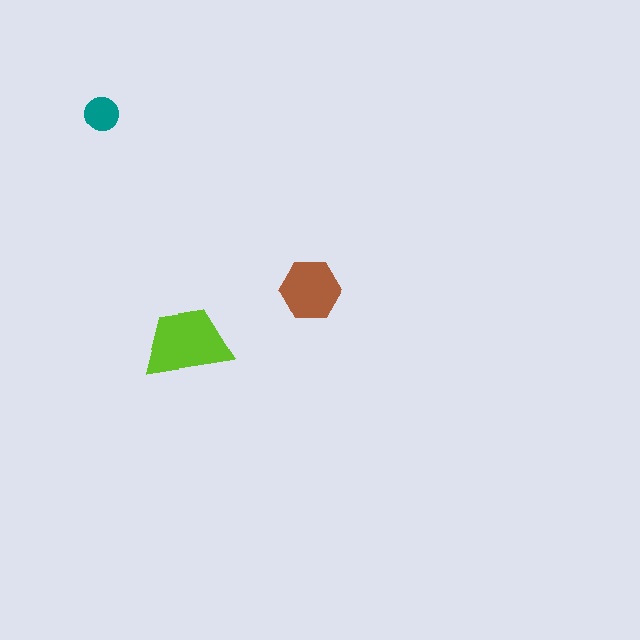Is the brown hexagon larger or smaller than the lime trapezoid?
Smaller.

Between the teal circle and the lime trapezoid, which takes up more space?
The lime trapezoid.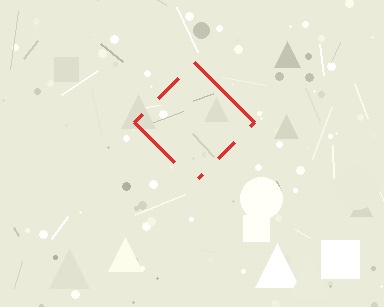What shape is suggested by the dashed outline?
The dashed outline suggests a diamond.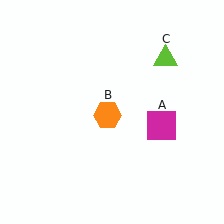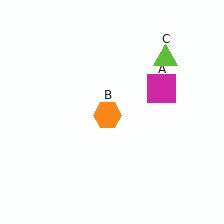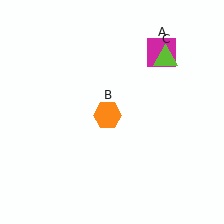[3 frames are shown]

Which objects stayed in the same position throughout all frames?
Orange hexagon (object B) and lime triangle (object C) remained stationary.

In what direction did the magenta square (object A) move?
The magenta square (object A) moved up.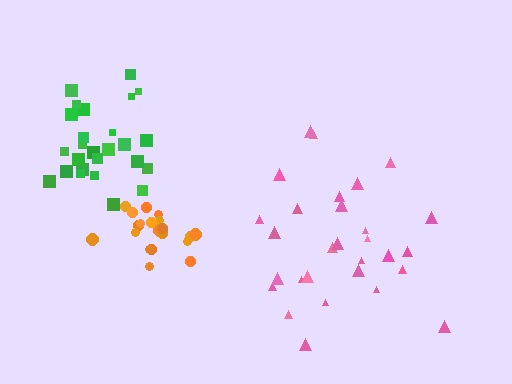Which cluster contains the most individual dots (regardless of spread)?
Pink (29).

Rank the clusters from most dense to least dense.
orange, green, pink.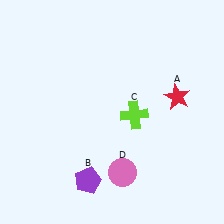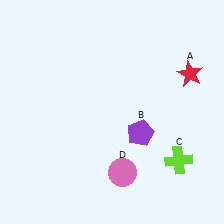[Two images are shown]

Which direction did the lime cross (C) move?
The lime cross (C) moved down.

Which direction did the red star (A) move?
The red star (A) moved up.